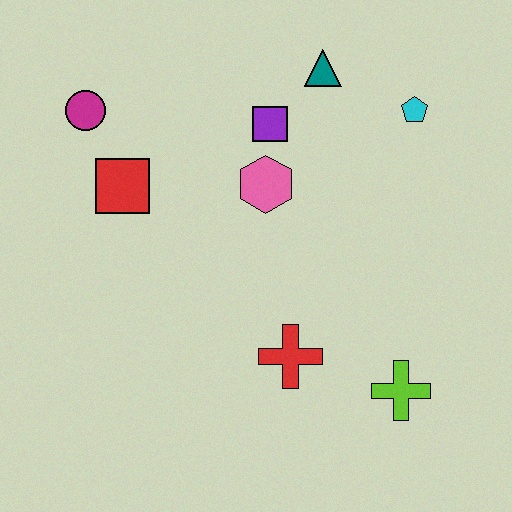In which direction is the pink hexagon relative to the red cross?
The pink hexagon is above the red cross.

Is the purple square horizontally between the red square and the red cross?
Yes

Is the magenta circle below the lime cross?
No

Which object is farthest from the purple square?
The lime cross is farthest from the purple square.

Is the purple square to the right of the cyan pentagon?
No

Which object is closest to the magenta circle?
The red square is closest to the magenta circle.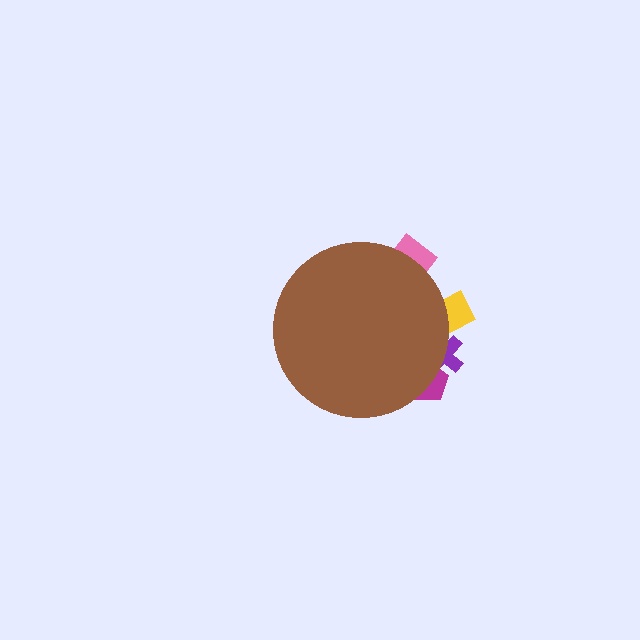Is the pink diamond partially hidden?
Yes, the pink diamond is partially hidden behind the brown circle.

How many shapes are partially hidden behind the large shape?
4 shapes are partially hidden.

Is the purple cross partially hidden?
Yes, the purple cross is partially hidden behind the brown circle.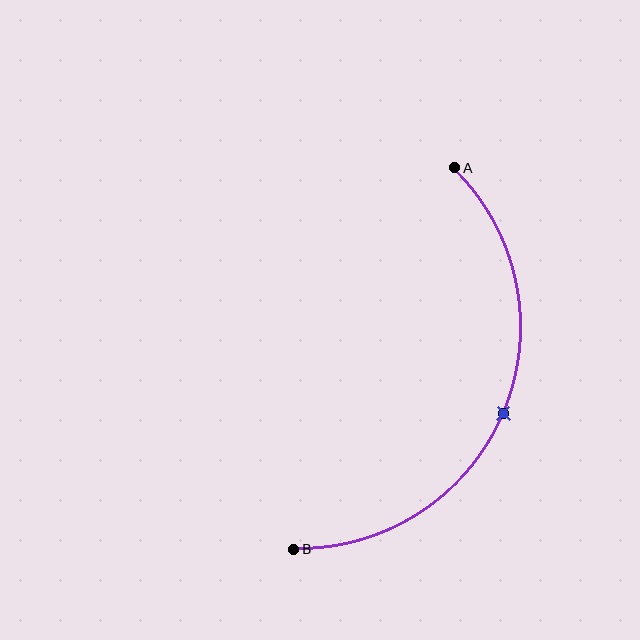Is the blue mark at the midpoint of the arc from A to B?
Yes. The blue mark lies on the arc at equal arc-length from both A and B — it is the arc midpoint.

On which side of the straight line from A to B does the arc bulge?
The arc bulges to the right of the straight line connecting A and B.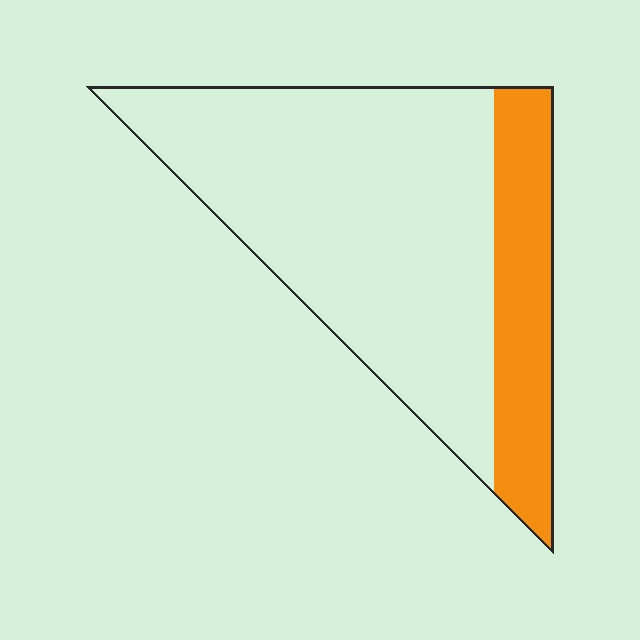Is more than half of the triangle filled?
No.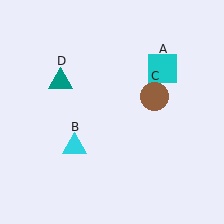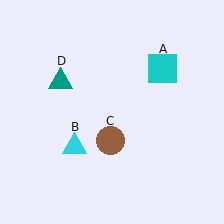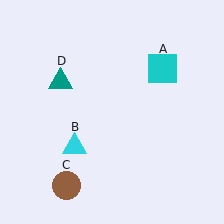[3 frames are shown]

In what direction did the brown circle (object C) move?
The brown circle (object C) moved down and to the left.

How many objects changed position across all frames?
1 object changed position: brown circle (object C).